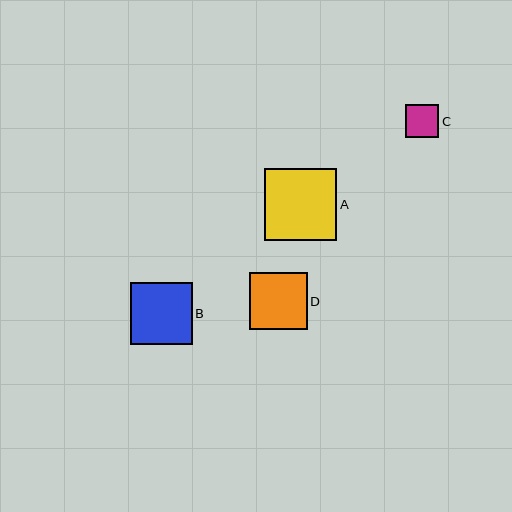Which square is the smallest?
Square C is the smallest with a size of approximately 33 pixels.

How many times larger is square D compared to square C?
Square D is approximately 1.7 times the size of square C.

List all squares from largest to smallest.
From largest to smallest: A, B, D, C.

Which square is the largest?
Square A is the largest with a size of approximately 72 pixels.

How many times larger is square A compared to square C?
Square A is approximately 2.2 times the size of square C.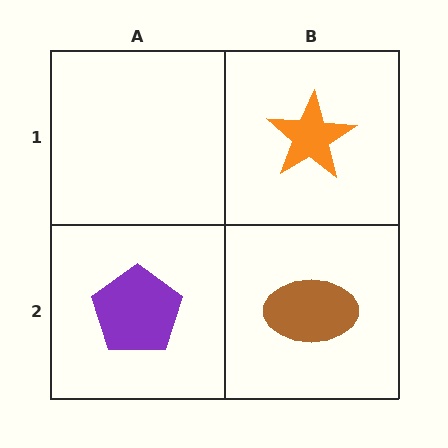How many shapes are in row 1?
1 shape.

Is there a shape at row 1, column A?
No, that cell is empty.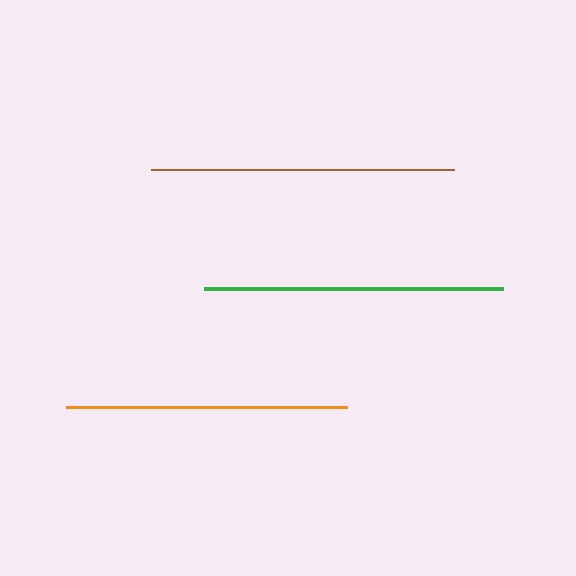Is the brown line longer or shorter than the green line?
The brown line is longer than the green line.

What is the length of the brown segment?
The brown segment is approximately 303 pixels long.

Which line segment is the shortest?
The orange line is the shortest at approximately 281 pixels.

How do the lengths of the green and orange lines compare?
The green and orange lines are approximately the same length.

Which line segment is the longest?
The brown line is the longest at approximately 303 pixels.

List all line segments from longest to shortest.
From longest to shortest: brown, green, orange.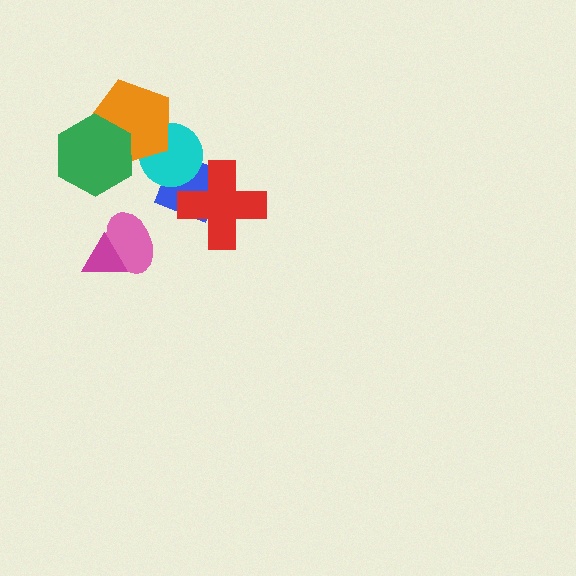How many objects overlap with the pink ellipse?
1 object overlaps with the pink ellipse.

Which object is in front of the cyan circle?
The orange pentagon is in front of the cyan circle.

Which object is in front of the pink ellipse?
The magenta triangle is in front of the pink ellipse.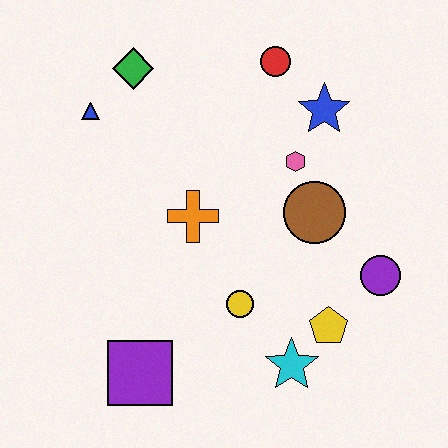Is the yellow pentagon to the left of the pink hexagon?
No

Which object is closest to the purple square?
The yellow circle is closest to the purple square.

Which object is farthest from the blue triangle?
The purple circle is farthest from the blue triangle.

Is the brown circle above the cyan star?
Yes